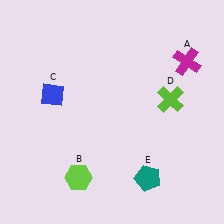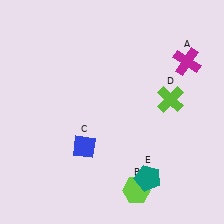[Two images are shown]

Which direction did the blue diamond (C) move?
The blue diamond (C) moved down.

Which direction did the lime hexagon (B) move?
The lime hexagon (B) moved right.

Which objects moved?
The objects that moved are: the lime hexagon (B), the blue diamond (C).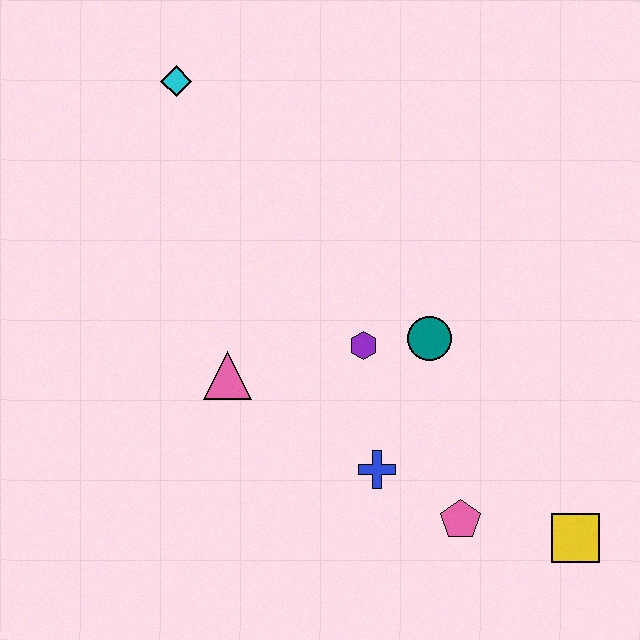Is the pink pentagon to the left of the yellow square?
Yes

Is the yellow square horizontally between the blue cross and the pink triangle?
No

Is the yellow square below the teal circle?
Yes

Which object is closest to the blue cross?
The pink pentagon is closest to the blue cross.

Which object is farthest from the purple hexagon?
The cyan diamond is farthest from the purple hexagon.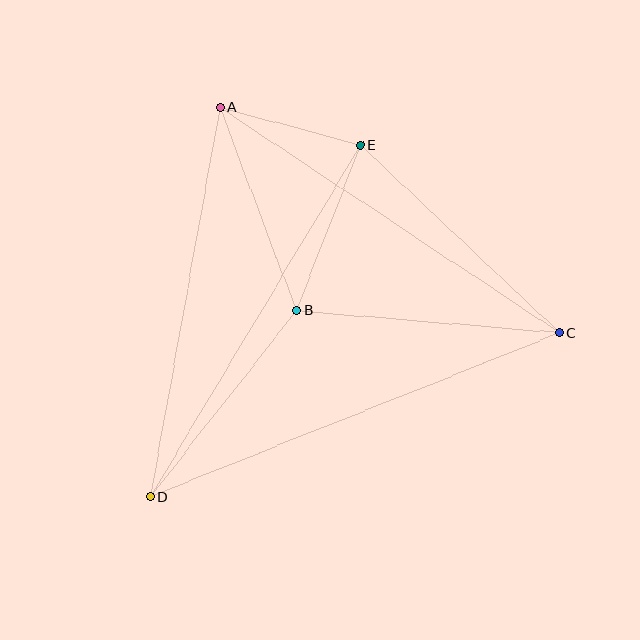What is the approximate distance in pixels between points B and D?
The distance between B and D is approximately 237 pixels.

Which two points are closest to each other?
Points A and E are closest to each other.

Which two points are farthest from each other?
Points C and D are farthest from each other.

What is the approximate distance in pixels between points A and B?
The distance between A and B is approximately 218 pixels.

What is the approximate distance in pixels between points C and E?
The distance between C and E is approximately 274 pixels.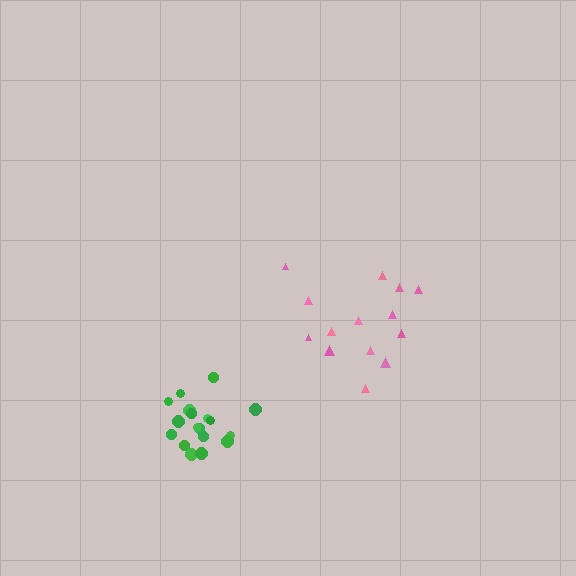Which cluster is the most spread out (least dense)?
Pink.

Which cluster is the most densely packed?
Green.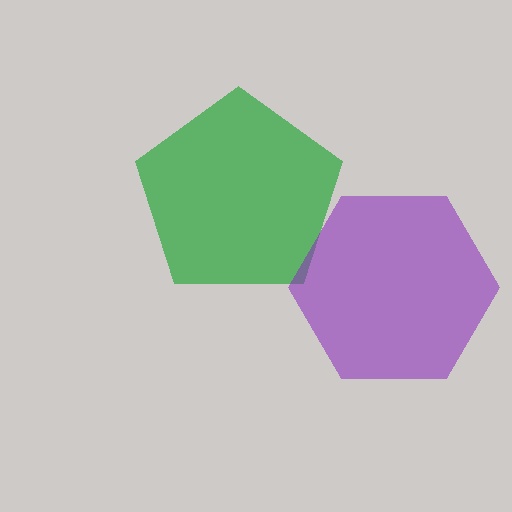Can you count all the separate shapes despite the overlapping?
Yes, there are 2 separate shapes.